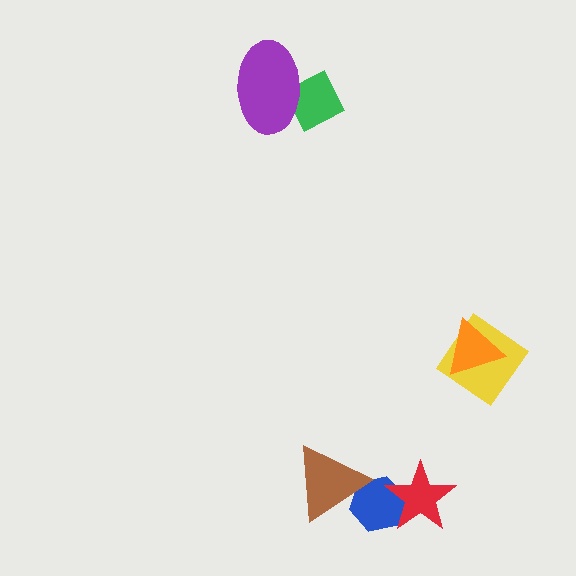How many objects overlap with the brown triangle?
1 object overlaps with the brown triangle.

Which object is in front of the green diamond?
The purple ellipse is in front of the green diamond.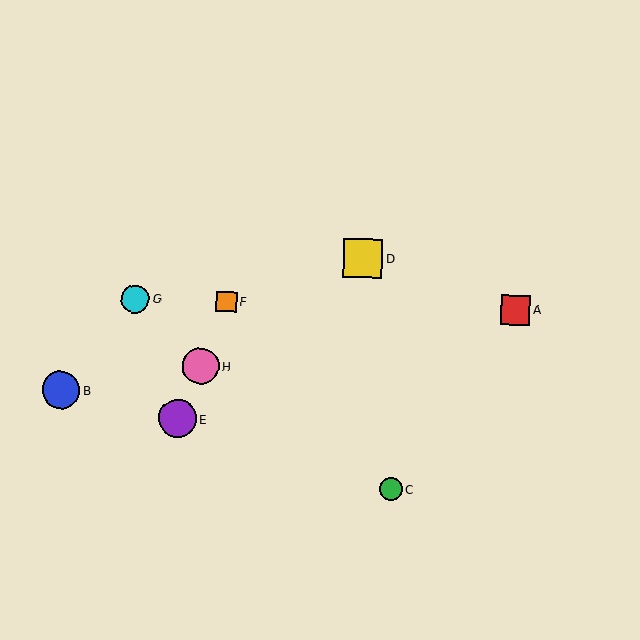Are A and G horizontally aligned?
Yes, both are at y≈310.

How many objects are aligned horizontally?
3 objects (A, F, G) are aligned horizontally.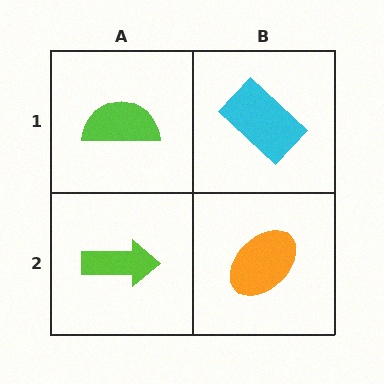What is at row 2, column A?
A lime arrow.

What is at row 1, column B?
A cyan rectangle.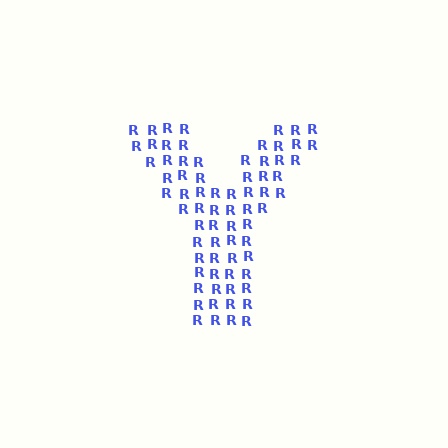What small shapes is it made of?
It is made of small letter R's.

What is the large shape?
The large shape is the letter Y.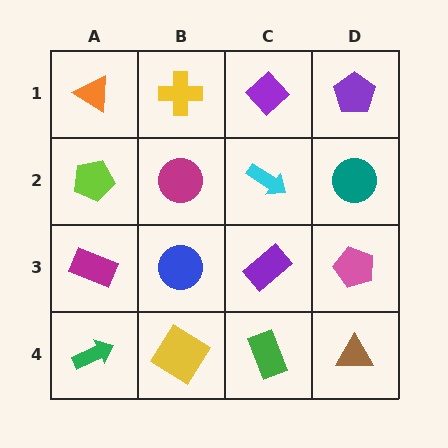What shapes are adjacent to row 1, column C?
A cyan arrow (row 2, column C), a yellow cross (row 1, column B), a purple pentagon (row 1, column D).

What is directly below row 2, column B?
A blue circle.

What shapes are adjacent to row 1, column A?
A lime pentagon (row 2, column A), a yellow cross (row 1, column B).